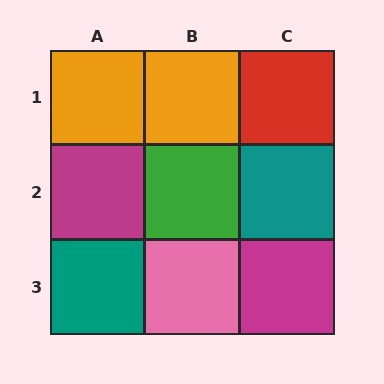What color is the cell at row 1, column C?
Red.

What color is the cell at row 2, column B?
Green.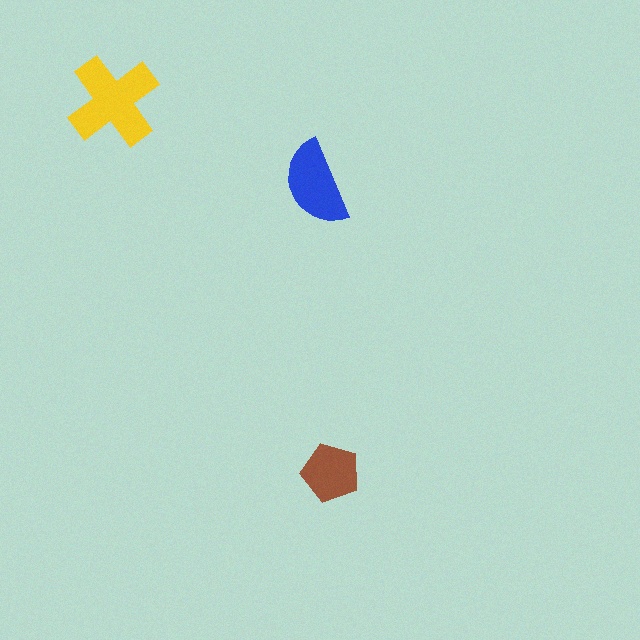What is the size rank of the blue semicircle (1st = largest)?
2nd.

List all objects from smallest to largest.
The brown pentagon, the blue semicircle, the yellow cross.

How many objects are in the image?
There are 3 objects in the image.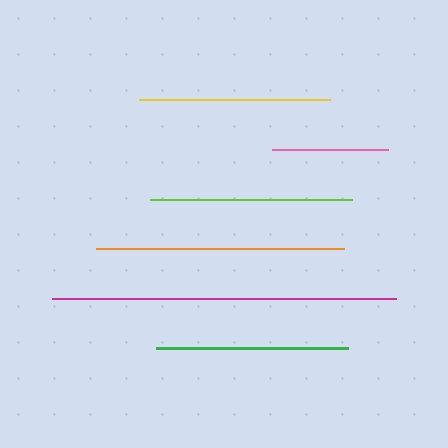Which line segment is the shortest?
The pink line is the shortest at approximately 116 pixels.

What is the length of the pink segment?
The pink segment is approximately 116 pixels long.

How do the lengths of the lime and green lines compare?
The lime and green lines are approximately the same length.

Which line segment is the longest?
The magenta line is the longest at approximately 343 pixels.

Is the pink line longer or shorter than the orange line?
The orange line is longer than the pink line.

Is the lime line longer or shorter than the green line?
The lime line is longer than the green line.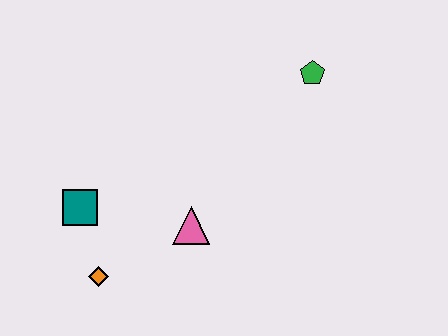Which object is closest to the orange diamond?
The teal square is closest to the orange diamond.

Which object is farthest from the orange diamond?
The green pentagon is farthest from the orange diamond.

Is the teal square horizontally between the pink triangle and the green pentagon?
No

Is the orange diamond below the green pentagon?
Yes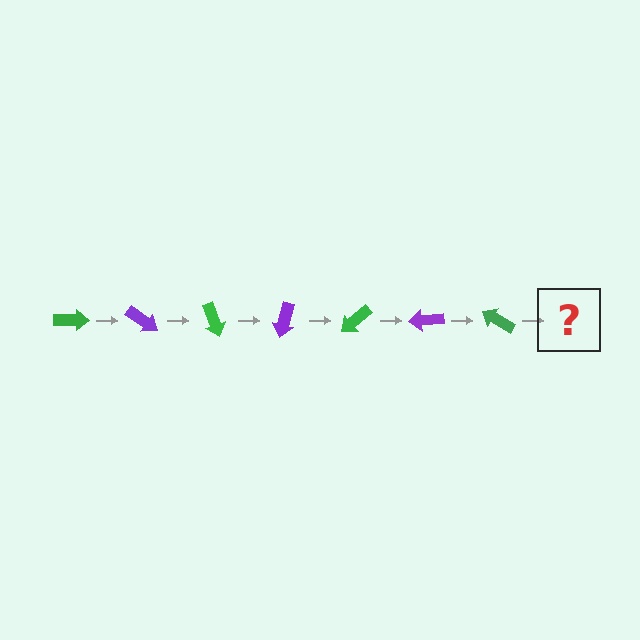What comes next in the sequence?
The next element should be a purple arrow, rotated 245 degrees from the start.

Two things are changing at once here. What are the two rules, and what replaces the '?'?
The two rules are that it rotates 35 degrees each step and the color cycles through green and purple. The '?' should be a purple arrow, rotated 245 degrees from the start.